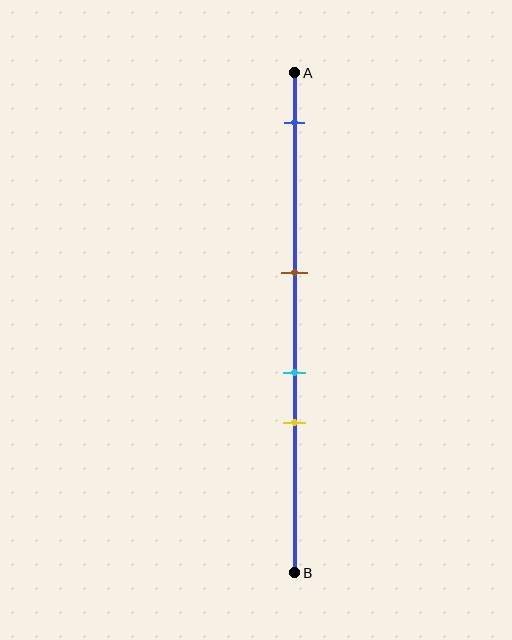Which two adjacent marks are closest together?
The cyan and yellow marks are the closest adjacent pair.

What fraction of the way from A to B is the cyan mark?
The cyan mark is approximately 60% (0.6) of the way from A to B.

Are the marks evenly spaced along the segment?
No, the marks are not evenly spaced.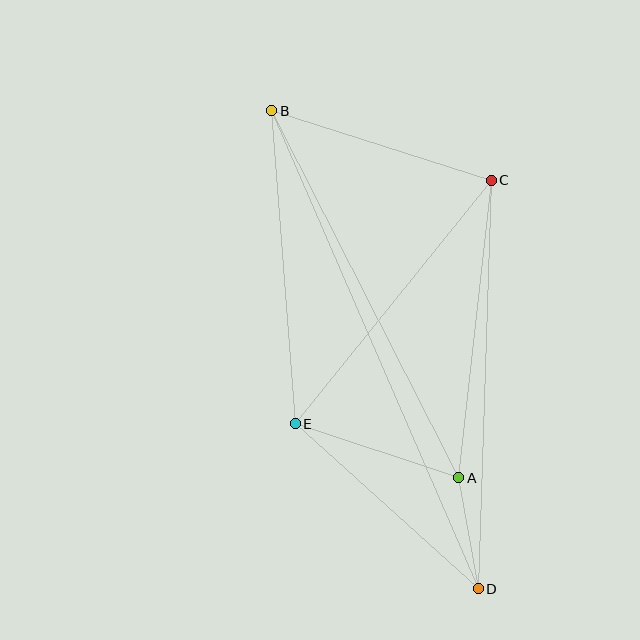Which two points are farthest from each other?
Points B and D are farthest from each other.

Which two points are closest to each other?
Points A and D are closest to each other.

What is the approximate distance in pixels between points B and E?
The distance between B and E is approximately 314 pixels.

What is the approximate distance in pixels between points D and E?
The distance between D and E is approximately 247 pixels.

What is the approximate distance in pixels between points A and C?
The distance between A and C is approximately 299 pixels.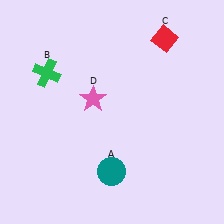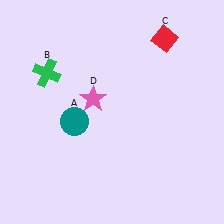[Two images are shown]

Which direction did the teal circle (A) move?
The teal circle (A) moved up.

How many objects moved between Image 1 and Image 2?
1 object moved between the two images.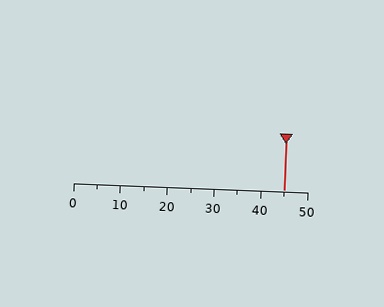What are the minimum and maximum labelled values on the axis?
The axis runs from 0 to 50.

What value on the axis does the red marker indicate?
The marker indicates approximately 45.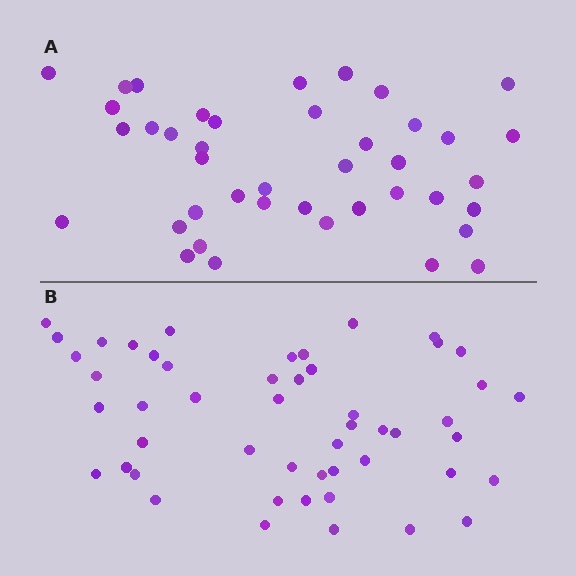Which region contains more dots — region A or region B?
Region B (the bottom region) has more dots.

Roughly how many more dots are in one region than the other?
Region B has roughly 8 or so more dots than region A.